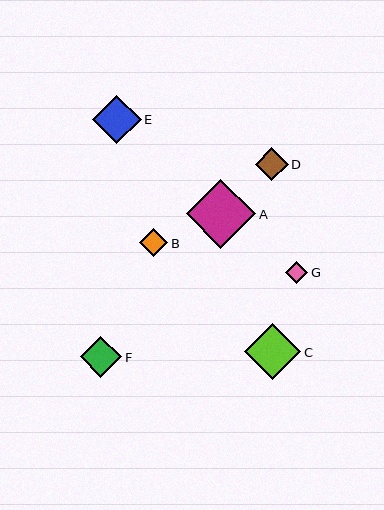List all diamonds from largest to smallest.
From largest to smallest: A, C, E, F, D, B, G.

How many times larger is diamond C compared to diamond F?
Diamond C is approximately 1.3 times the size of diamond F.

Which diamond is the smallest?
Diamond G is the smallest with a size of approximately 22 pixels.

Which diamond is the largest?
Diamond A is the largest with a size of approximately 69 pixels.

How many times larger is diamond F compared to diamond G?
Diamond F is approximately 1.8 times the size of diamond G.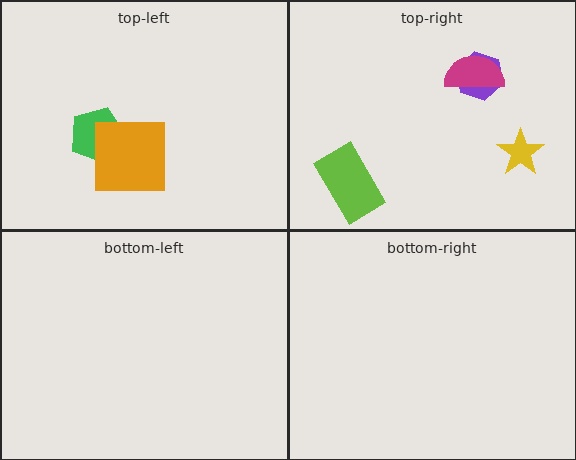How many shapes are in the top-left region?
2.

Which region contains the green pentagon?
The top-left region.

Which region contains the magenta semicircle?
The top-right region.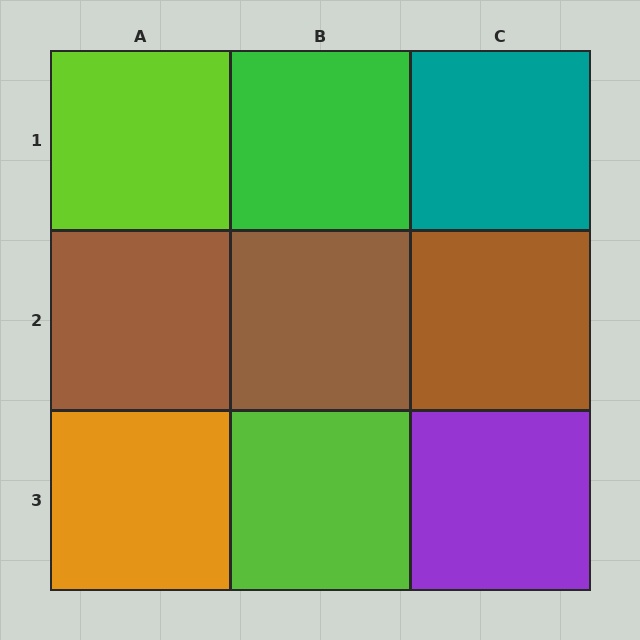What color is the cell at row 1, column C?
Teal.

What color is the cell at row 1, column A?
Lime.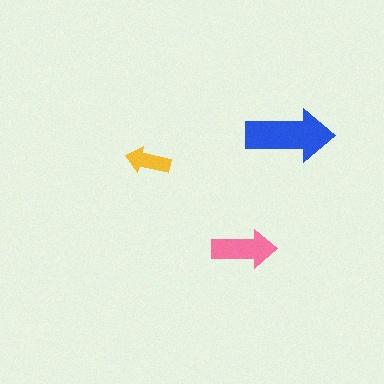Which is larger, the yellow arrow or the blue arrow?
The blue one.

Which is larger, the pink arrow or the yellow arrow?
The pink one.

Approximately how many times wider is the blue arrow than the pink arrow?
About 1.5 times wider.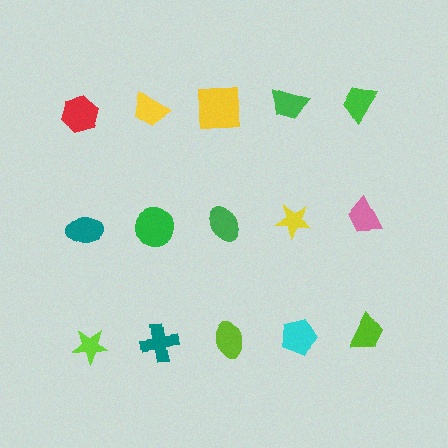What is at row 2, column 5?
A pink trapezoid.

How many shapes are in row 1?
5 shapes.